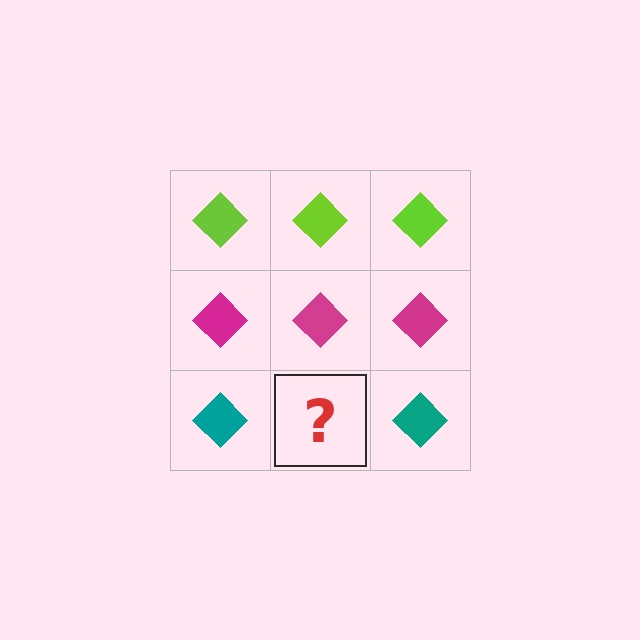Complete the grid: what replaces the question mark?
The question mark should be replaced with a teal diamond.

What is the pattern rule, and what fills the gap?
The rule is that each row has a consistent color. The gap should be filled with a teal diamond.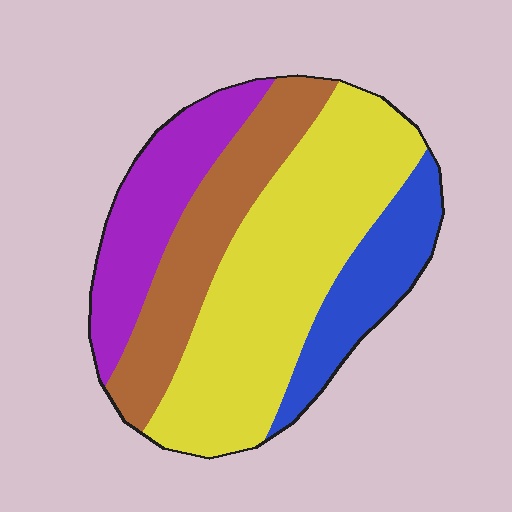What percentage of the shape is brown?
Brown takes up about one fifth (1/5) of the shape.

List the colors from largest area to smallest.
From largest to smallest: yellow, brown, purple, blue.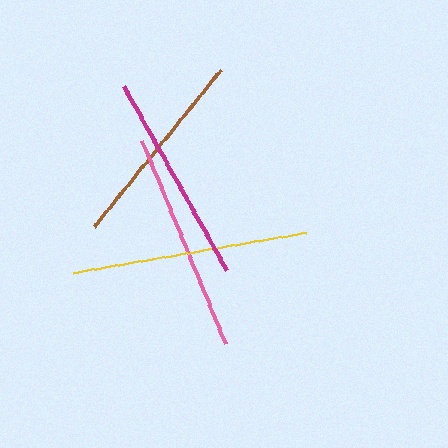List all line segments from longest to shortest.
From longest to shortest: yellow, pink, magenta, brown.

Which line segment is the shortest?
The brown line is the shortest at approximately 201 pixels.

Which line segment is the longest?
The yellow line is the longest at approximately 237 pixels.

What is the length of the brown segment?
The brown segment is approximately 201 pixels long.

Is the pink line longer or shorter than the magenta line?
The pink line is longer than the magenta line.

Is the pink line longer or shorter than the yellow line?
The yellow line is longer than the pink line.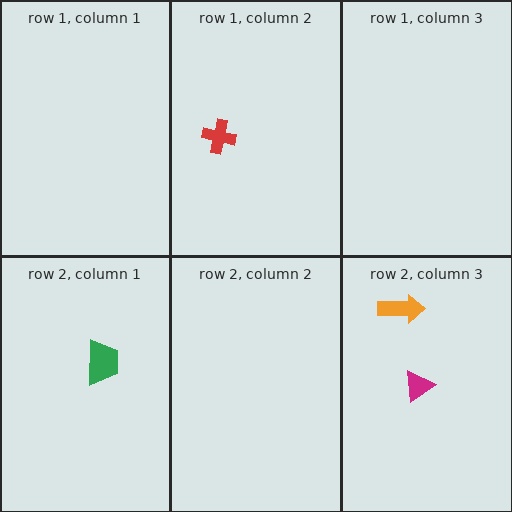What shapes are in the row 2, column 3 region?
The magenta triangle, the orange arrow.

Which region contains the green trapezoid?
The row 2, column 1 region.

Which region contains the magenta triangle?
The row 2, column 3 region.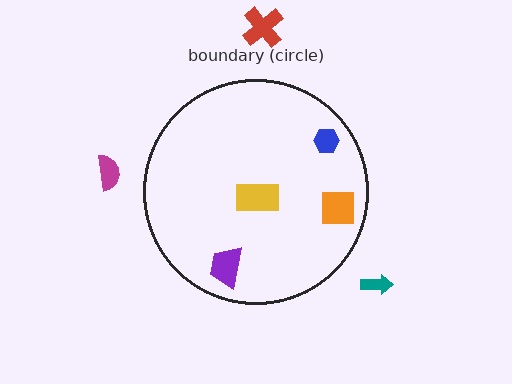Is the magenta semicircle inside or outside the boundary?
Outside.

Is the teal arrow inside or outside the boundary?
Outside.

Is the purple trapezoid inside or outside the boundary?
Inside.